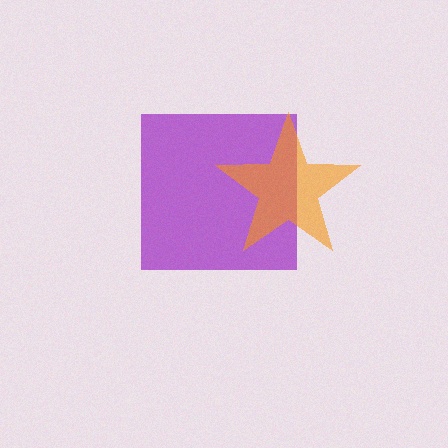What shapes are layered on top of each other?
The layered shapes are: a purple square, an orange star.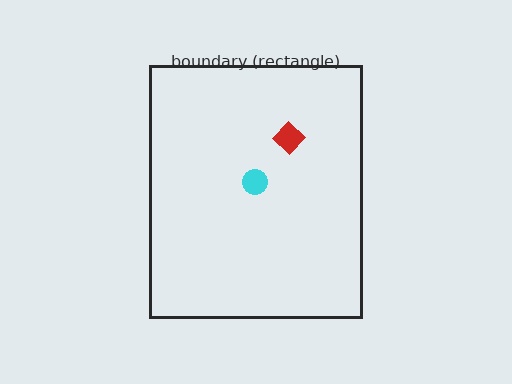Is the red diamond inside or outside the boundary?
Inside.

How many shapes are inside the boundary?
2 inside, 0 outside.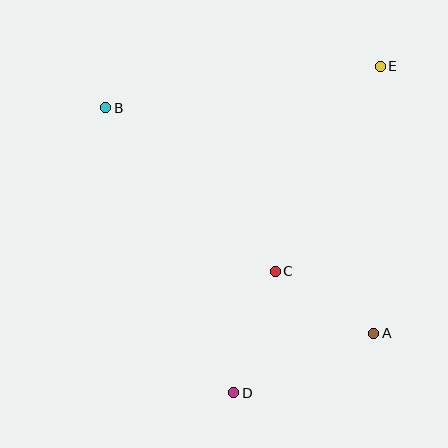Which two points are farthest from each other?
Points D and E are farthest from each other.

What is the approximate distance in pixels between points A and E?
The distance between A and E is approximately 267 pixels.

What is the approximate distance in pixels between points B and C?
The distance between B and C is approximately 236 pixels.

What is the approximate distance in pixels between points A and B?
The distance between A and B is approximately 350 pixels.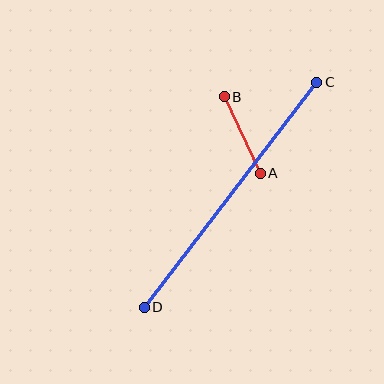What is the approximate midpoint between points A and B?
The midpoint is at approximately (242, 135) pixels.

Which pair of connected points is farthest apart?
Points C and D are farthest apart.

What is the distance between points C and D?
The distance is approximately 284 pixels.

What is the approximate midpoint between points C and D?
The midpoint is at approximately (231, 195) pixels.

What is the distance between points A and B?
The distance is approximately 84 pixels.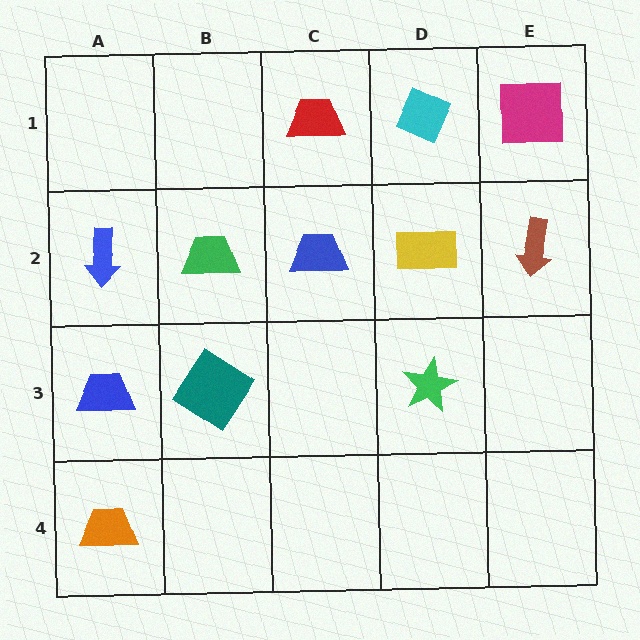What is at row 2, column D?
A yellow rectangle.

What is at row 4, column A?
An orange trapezoid.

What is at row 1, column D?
A cyan diamond.